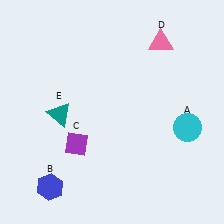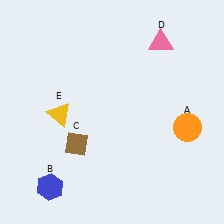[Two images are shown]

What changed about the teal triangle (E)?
In Image 1, E is teal. In Image 2, it changed to yellow.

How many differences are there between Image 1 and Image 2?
There are 3 differences between the two images.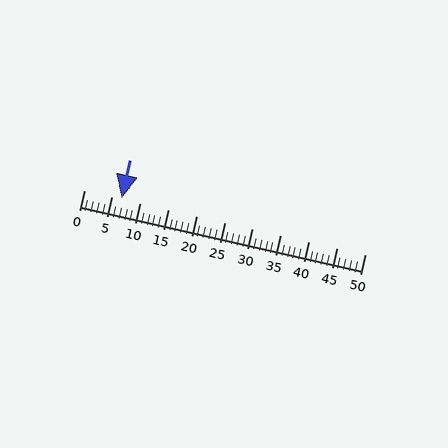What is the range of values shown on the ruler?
The ruler shows values from 0 to 50.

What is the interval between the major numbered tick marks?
The major tick marks are spaced 5 units apart.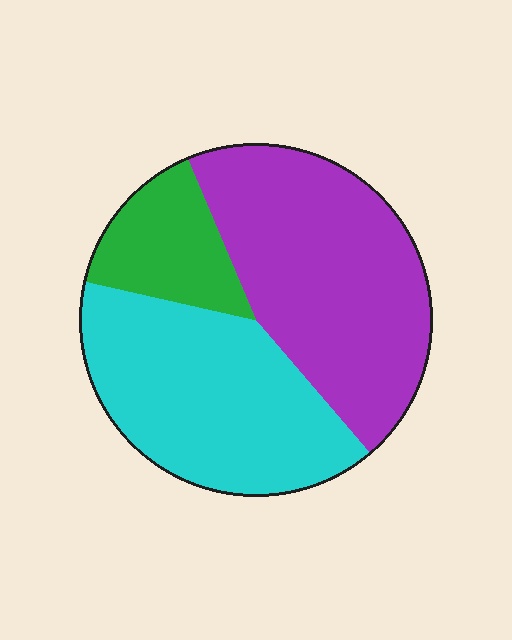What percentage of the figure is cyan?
Cyan covers 40% of the figure.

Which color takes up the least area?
Green, at roughly 15%.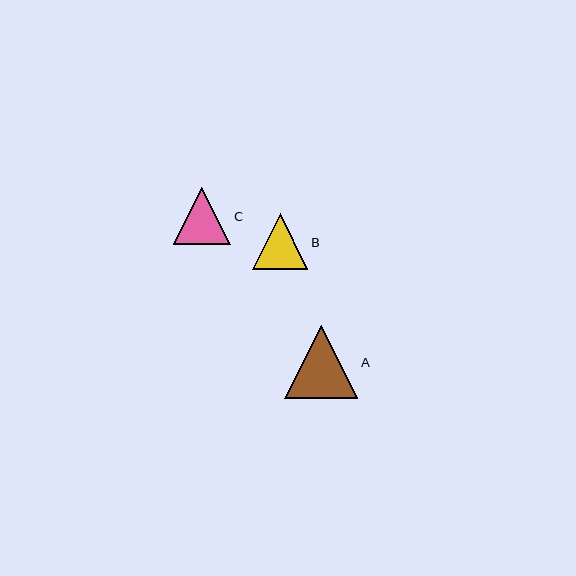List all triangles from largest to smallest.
From largest to smallest: A, C, B.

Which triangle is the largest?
Triangle A is the largest with a size of approximately 73 pixels.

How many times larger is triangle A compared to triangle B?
Triangle A is approximately 1.3 times the size of triangle B.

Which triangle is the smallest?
Triangle B is the smallest with a size of approximately 55 pixels.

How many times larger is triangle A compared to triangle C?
Triangle A is approximately 1.3 times the size of triangle C.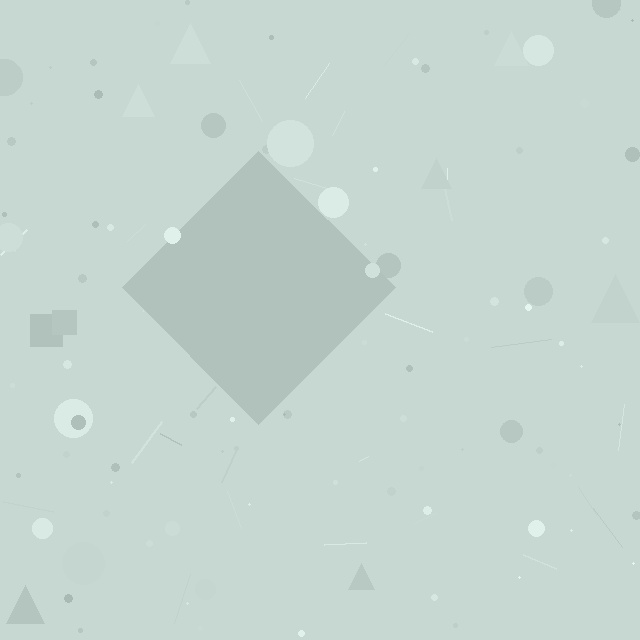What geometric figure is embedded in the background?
A diamond is embedded in the background.